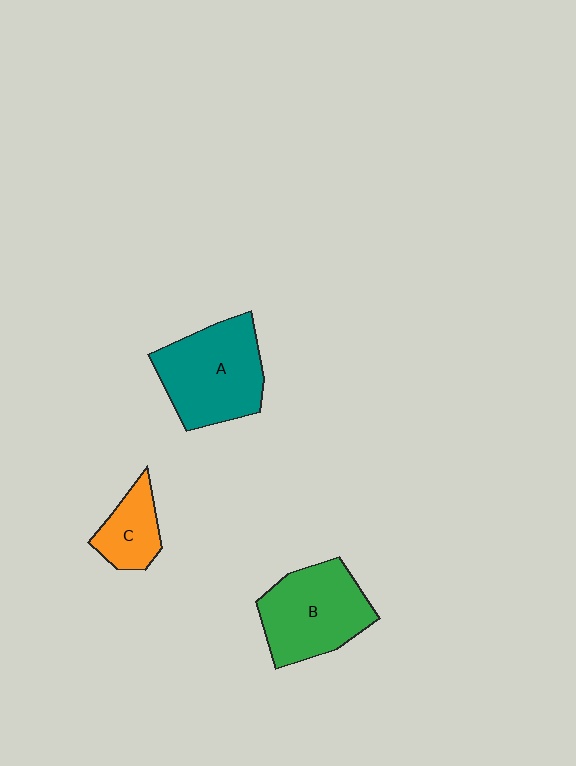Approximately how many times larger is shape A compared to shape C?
Approximately 2.2 times.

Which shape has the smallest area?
Shape C (orange).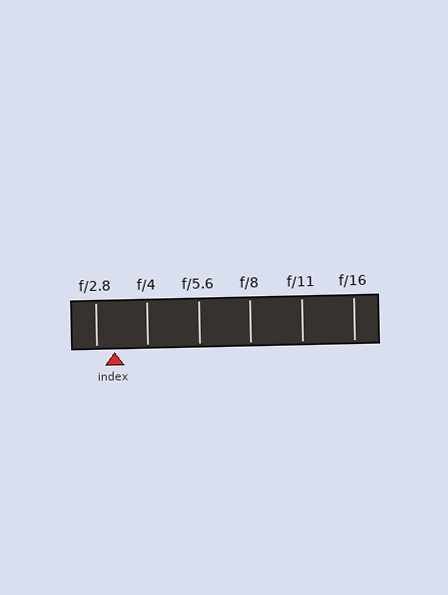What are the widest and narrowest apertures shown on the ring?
The widest aperture shown is f/2.8 and the narrowest is f/16.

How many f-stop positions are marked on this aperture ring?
There are 6 f-stop positions marked.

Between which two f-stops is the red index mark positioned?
The index mark is between f/2.8 and f/4.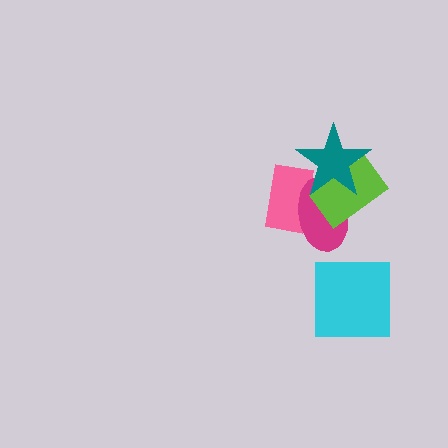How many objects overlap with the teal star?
3 objects overlap with the teal star.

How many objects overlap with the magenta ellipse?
3 objects overlap with the magenta ellipse.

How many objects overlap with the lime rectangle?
2 objects overlap with the lime rectangle.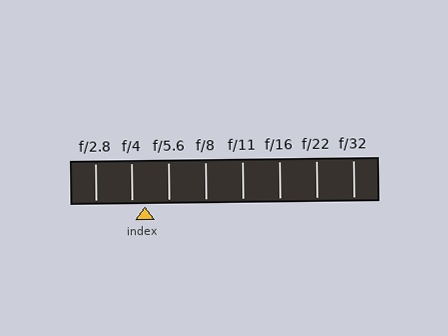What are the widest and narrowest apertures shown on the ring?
The widest aperture shown is f/2.8 and the narrowest is f/32.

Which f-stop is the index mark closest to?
The index mark is closest to f/4.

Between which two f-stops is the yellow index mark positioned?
The index mark is between f/4 and f/5.6.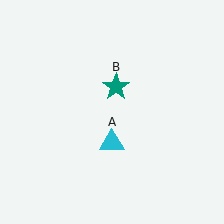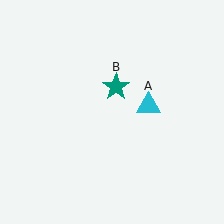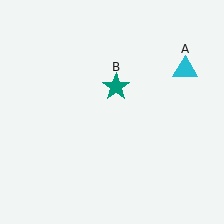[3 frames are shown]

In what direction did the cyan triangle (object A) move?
The cyan triangle (object A) moved up and to the right.